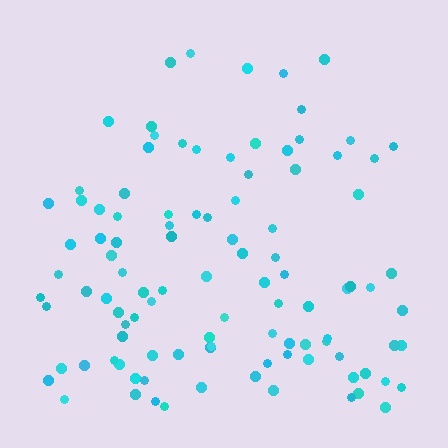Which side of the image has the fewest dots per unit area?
The top.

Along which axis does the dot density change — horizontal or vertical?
Vertical.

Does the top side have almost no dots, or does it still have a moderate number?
Still a moderate number, just noticeably fewer than the bottom.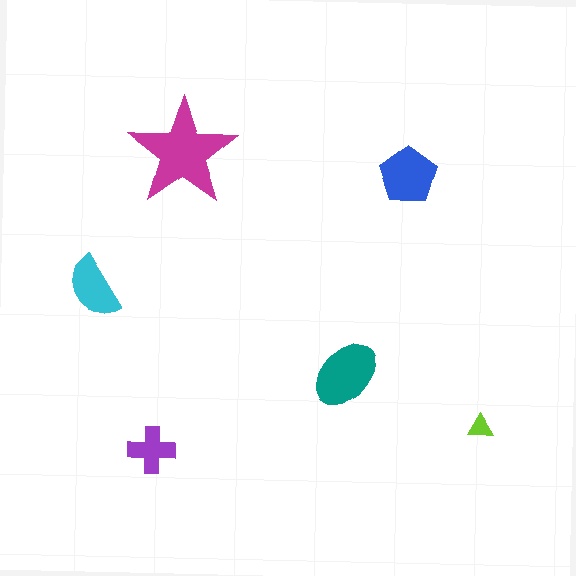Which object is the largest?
The magenta star.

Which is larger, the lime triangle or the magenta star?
The magenta star.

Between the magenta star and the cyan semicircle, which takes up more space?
The magenta star.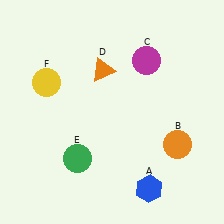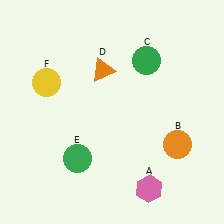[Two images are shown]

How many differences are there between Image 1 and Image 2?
There are 2 differences between the two images.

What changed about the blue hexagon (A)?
In Image 1, A is blue. In Image 2, it changed to pink.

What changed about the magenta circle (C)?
In Image 1, C is magenta. In Image 2, it changed to green.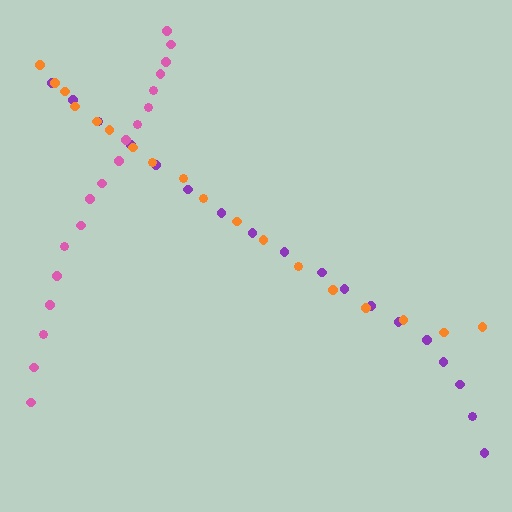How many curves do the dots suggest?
There are 3 distinct paths.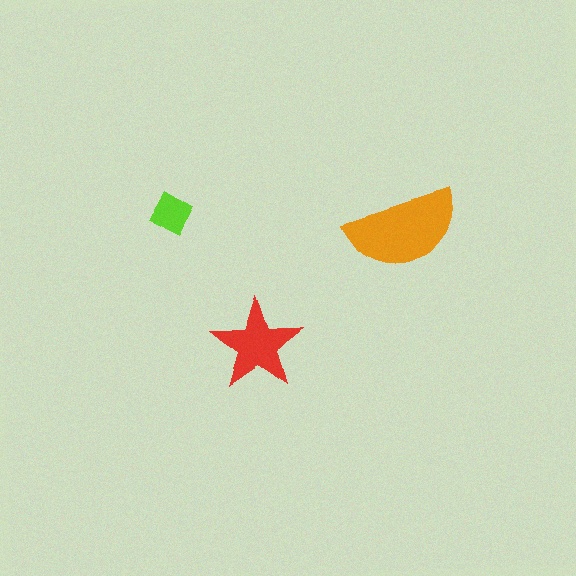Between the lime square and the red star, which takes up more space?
The red star.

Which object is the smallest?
The lime square.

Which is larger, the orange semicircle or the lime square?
The orange semicircle.